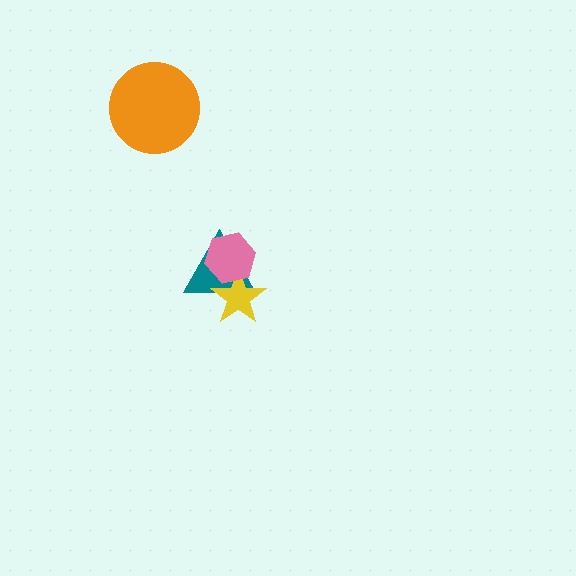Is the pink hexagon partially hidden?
No, no other shape covers it.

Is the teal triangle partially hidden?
Yes, it is partially covered by another shape.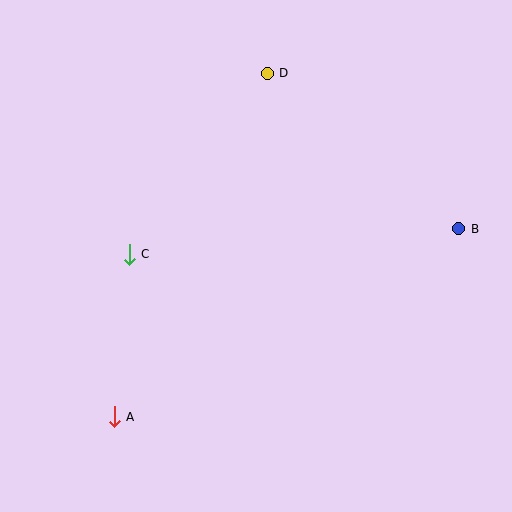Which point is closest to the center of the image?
Point C at (129, 255) is closest to the center.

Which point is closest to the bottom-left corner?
Point A is closest to the bottom-left corner.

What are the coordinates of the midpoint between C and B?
The midpoint between C and B is at (294, 242).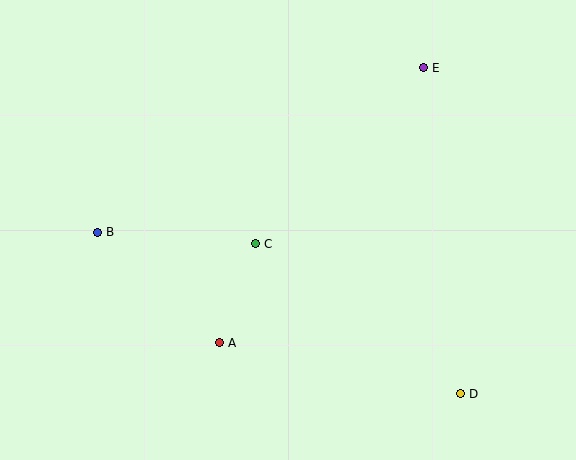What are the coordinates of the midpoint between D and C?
The midpoint between D and C is at (358, 319).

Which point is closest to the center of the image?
Point C at (255, 244) is closest to the center.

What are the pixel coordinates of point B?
Point B is at (97, 232).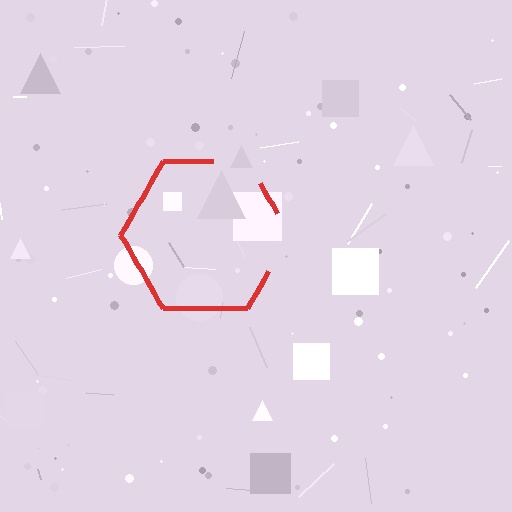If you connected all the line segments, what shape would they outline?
They would outline a hexagon.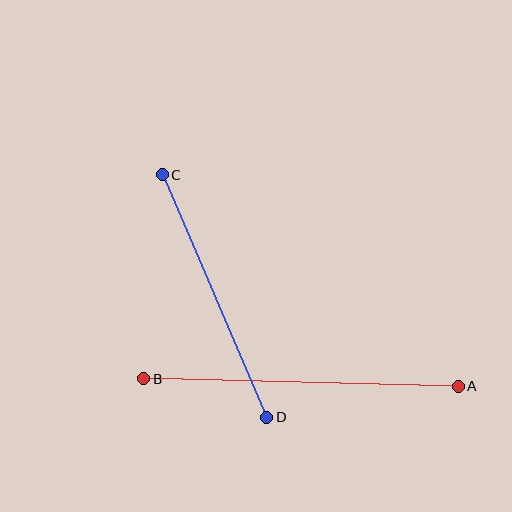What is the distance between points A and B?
The distance is approximately 315 pixels.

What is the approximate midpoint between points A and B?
The midpoint is at approximately (301, 382) pixels.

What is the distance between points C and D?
The distance is approximately 264 pixels.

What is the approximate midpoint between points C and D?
The midpoint is at approximately (214, 296) pixels.